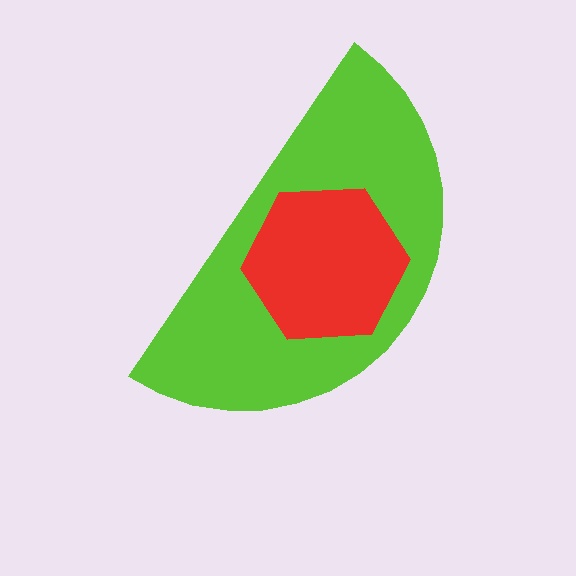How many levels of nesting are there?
2.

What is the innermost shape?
The red hexagon.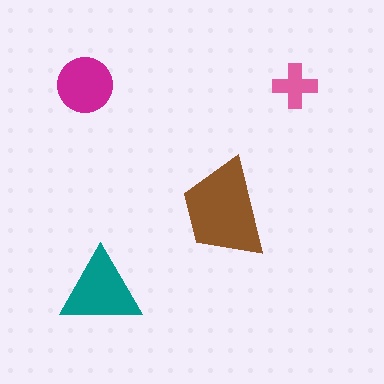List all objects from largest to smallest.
The brown trapezoid, the teal triangle, the magenta circle, the pink cross.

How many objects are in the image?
There are 4 objects in the image.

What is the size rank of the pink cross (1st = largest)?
4th.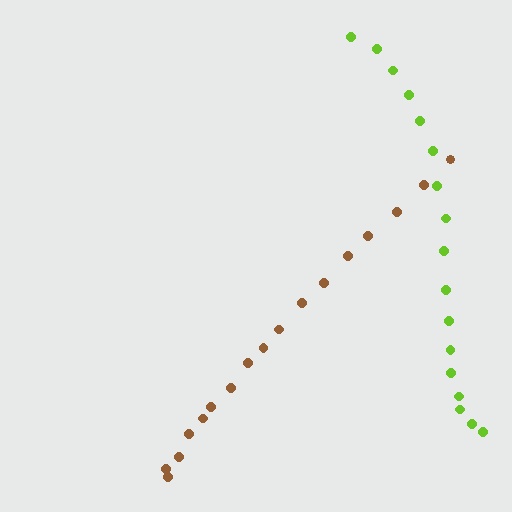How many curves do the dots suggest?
There are 2 distinct paths.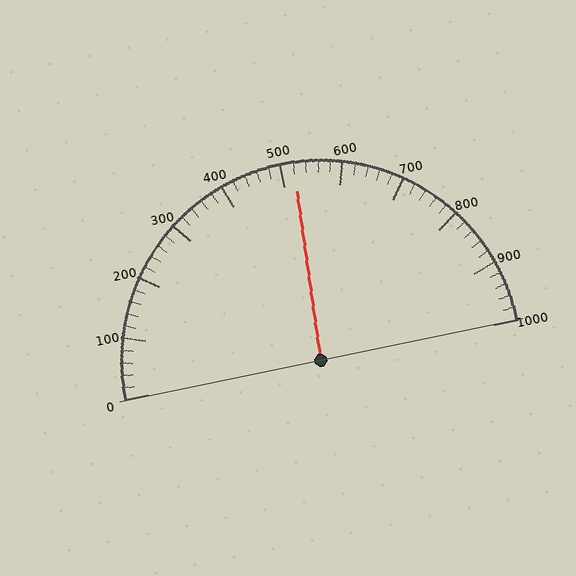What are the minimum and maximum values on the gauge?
The gauge ranges from 0 to 1000.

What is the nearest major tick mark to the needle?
The nearest major tick mark is 500.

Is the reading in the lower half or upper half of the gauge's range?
The reading is in the upper half of the range (0 to 1000).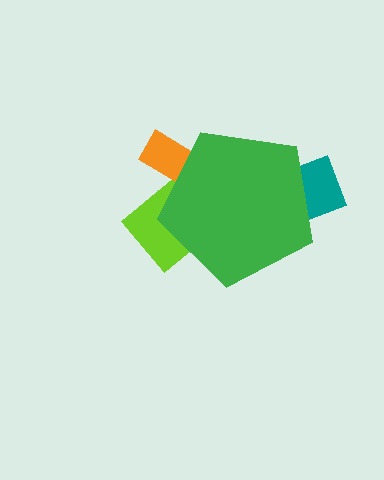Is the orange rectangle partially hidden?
Yes, the orange rectangle is partially hidden behind the green pentagon.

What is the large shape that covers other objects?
A green pentagon.